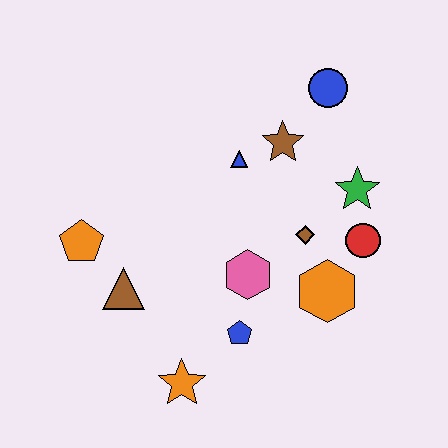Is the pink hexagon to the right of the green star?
No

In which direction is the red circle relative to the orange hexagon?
The red circle is above the orange hexagon.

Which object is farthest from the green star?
The orange pentagon is farthest from the green star.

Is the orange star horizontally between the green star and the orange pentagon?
Yes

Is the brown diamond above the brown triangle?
Yes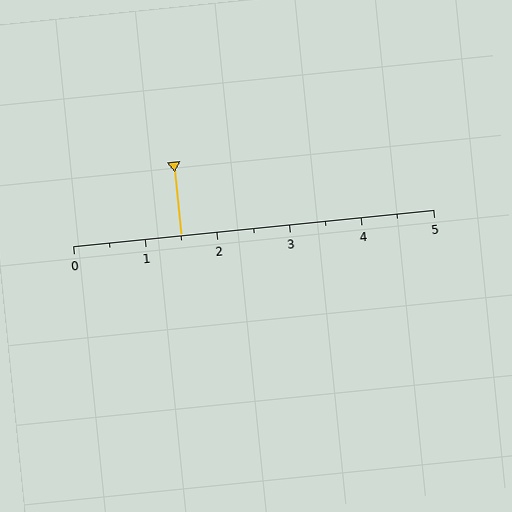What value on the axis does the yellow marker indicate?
The marker indicates approximately 1.5.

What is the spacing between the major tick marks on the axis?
The major ticks are spaced 1 apart.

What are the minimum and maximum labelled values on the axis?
The axis runs from 0 to 5.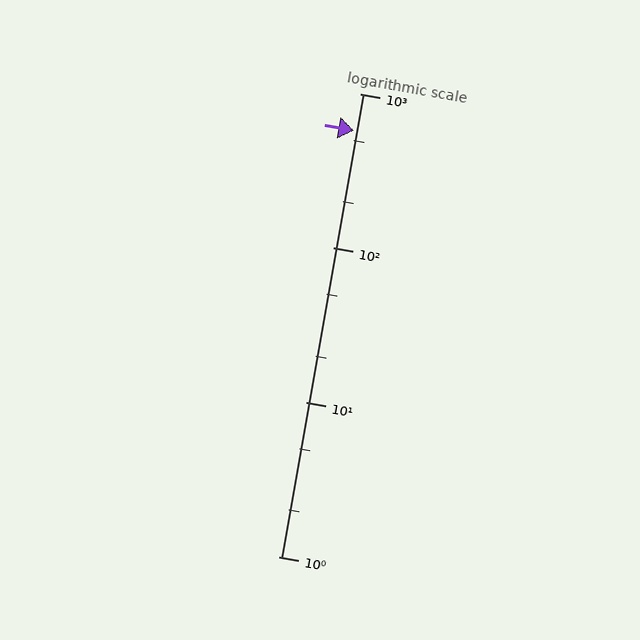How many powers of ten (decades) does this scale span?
The scale spans 3 decades, from 1 to 1000.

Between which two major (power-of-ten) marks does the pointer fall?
The pointer is between 100 and 1000.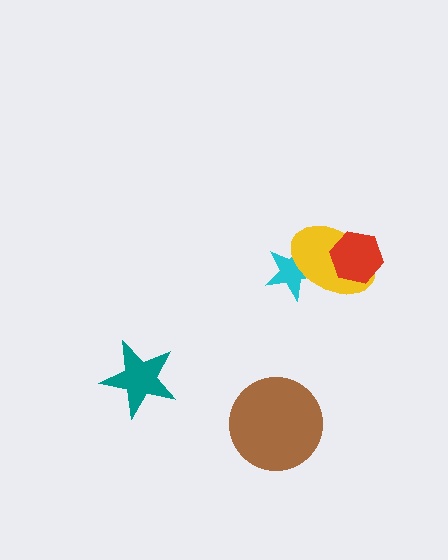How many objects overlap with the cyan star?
1 object overlaps with the cyan star.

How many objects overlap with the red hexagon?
1 object overlaps with the red hexagon.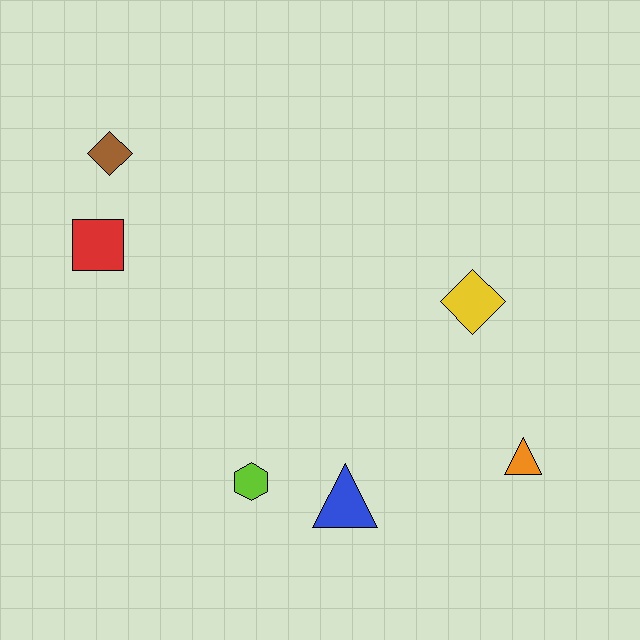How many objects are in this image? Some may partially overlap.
There are 6 objects.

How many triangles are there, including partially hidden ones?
There are 2 triangles.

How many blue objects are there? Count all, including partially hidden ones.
There is 1 blue object.